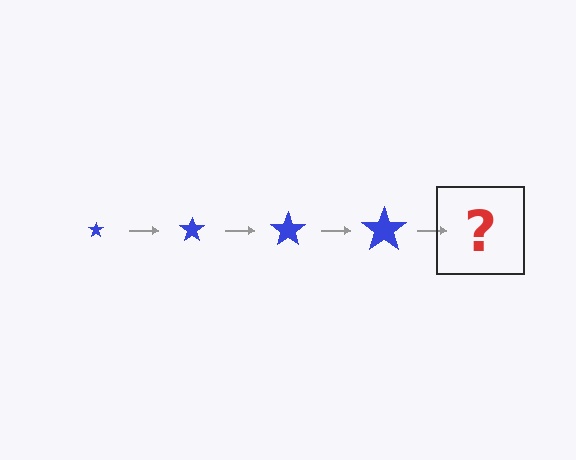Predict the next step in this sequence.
The next step is a blue star, larger than the previous one.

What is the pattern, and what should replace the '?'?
The pattern is that the star gets progressively larger each step. The '?' should be a blue star, larger than the previous one.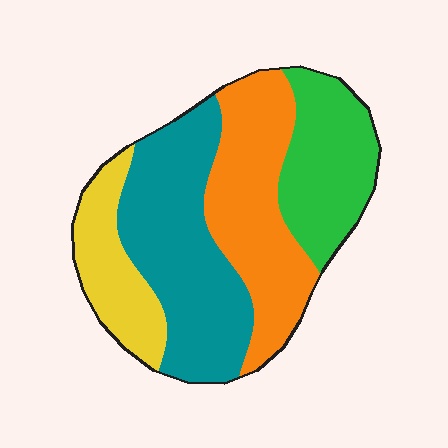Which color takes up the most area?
Teal, at roughly 35%.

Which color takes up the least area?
Yellow, at roughly 15%.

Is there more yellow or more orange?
Orange.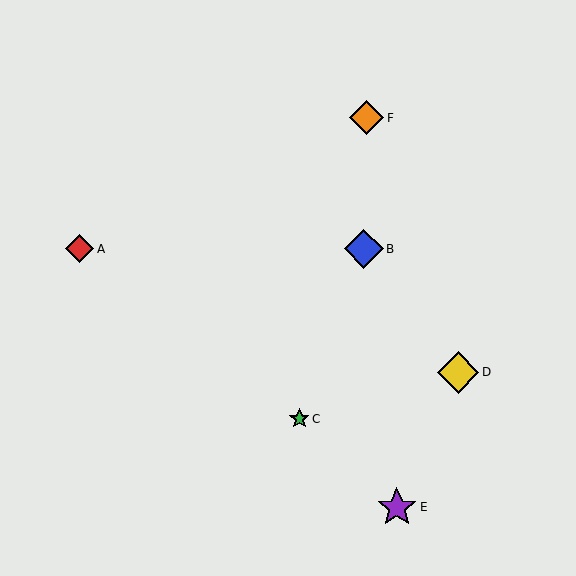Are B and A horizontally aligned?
Yes, both are at y≈249.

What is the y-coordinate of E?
Object E is at y≈507.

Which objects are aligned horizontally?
Objects A, B are aligned horizontally.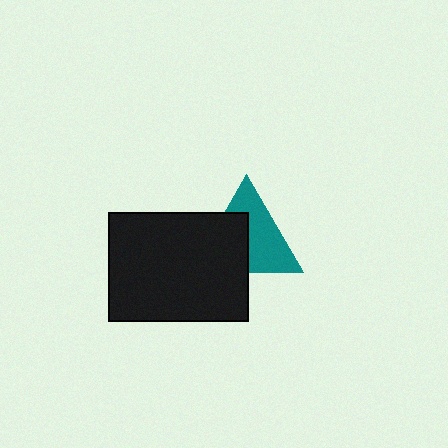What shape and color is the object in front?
The object in front is a black rectangle.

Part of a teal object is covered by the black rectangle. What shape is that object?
It is a triangle.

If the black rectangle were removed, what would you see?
You would see the complete teal triangle.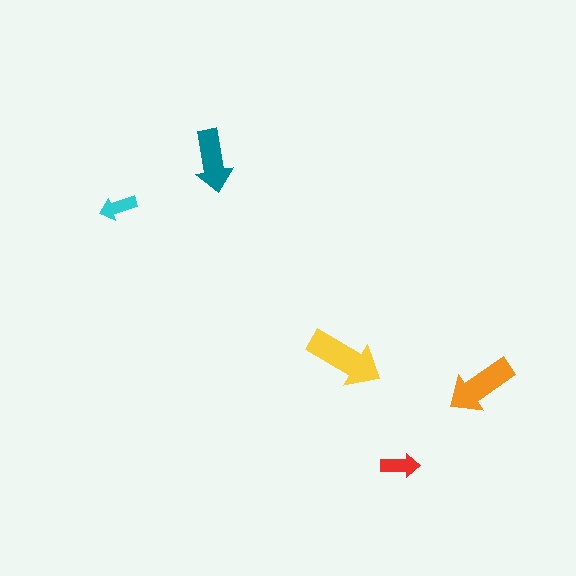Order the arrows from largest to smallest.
the yellow one, the orange one, the teal one, the red one, the cyan one.